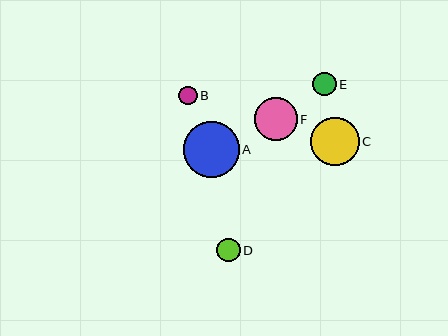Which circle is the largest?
Circle A is the largest with a size of approximately 56 pixels.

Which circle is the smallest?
Circle B is the smallest with a size of approximately 18 pixels.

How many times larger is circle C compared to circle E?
Circle C is approximately 2.1 times the size of circle E.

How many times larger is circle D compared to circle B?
Circle D is approximately 1.3 times the size of circle B.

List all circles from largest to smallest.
From largest to smallest: A, C, F, D, E, B.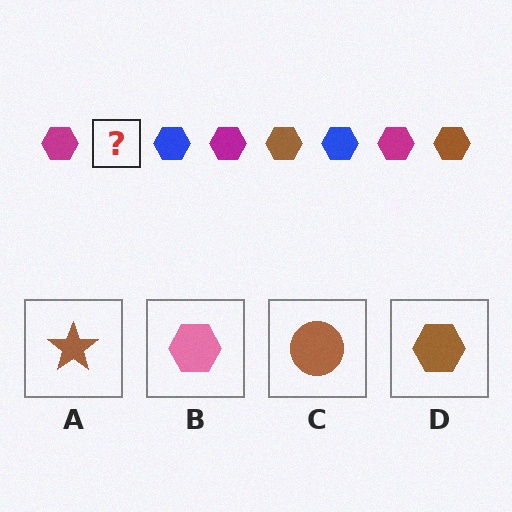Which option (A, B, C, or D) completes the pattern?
D.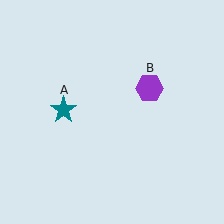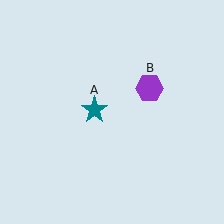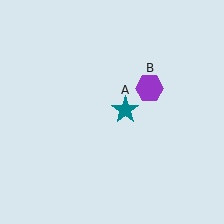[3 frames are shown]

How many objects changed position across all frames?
1 object changed position: teal star (object A).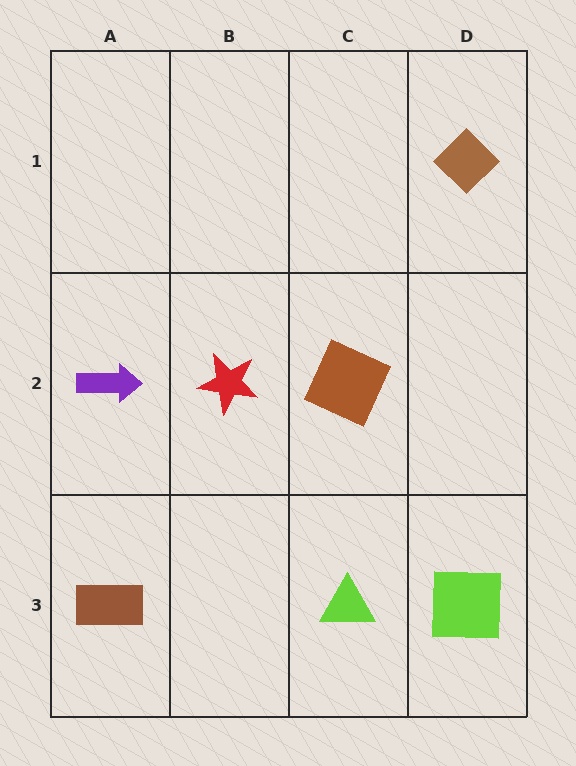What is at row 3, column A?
A brown rectangle.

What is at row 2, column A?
A purple arrow.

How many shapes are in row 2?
3 shapes.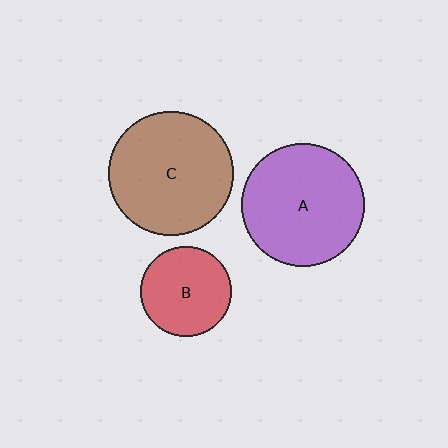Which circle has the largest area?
Circle C (brown).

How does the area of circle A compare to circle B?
Approximately 1.8 times.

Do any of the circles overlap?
No, none of the circles overlap.